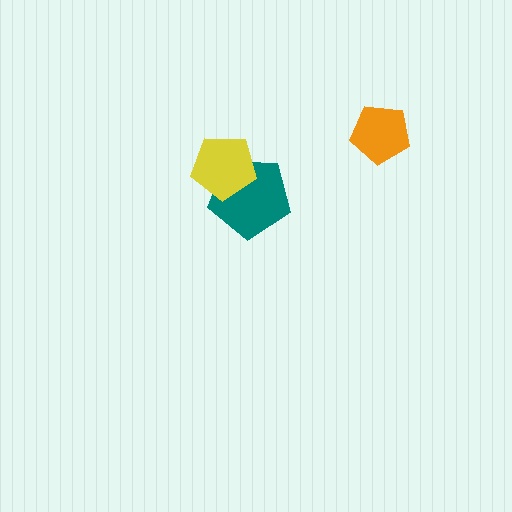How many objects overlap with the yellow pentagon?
1 object overlaps with the yellow pentagon.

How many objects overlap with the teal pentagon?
1 object overlaps with the teal pentagon.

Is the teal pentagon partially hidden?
Yes, it is partially covered by another shape.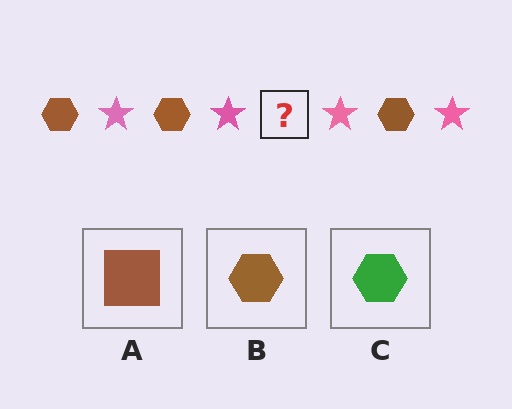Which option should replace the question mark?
Option B.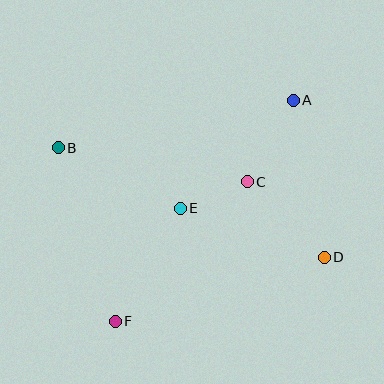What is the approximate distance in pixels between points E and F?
The distance between E and F is approximately 130 pixels.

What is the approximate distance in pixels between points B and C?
The distance between B and C is approximately 192 pixels.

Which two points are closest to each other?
Points C and E are closest to each other.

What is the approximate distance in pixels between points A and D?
The distance between A and D is approximately 160 pixels.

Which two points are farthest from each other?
Points B and D are farthest from each other.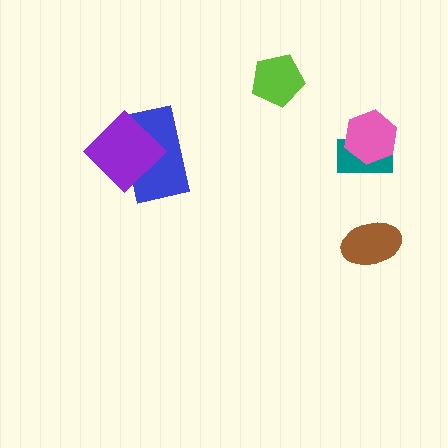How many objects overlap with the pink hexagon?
1 object overlaps with the pink hexagon.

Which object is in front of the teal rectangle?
The pink hexagon is in front of the teal rectangle.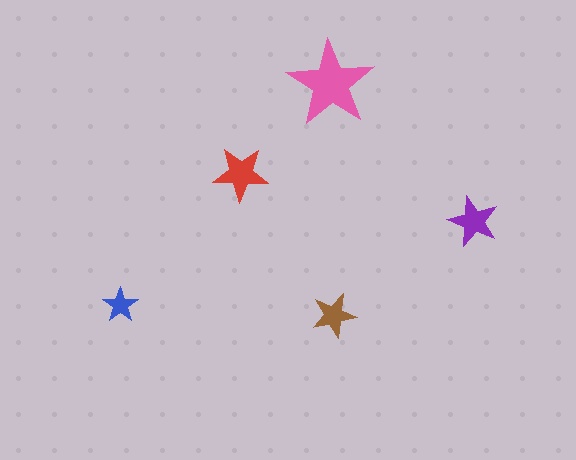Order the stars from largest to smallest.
the pink one, the red one, the purple one, the brown one, the blue one.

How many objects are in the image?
There are 5 objects in the image.